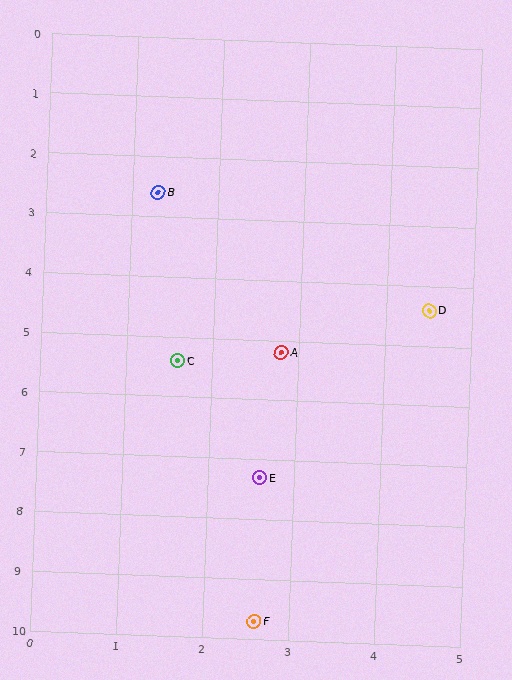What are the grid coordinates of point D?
Point D is at approximately (4.5, 4.4).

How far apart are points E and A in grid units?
Points E and A are about 2.1 grid units apart.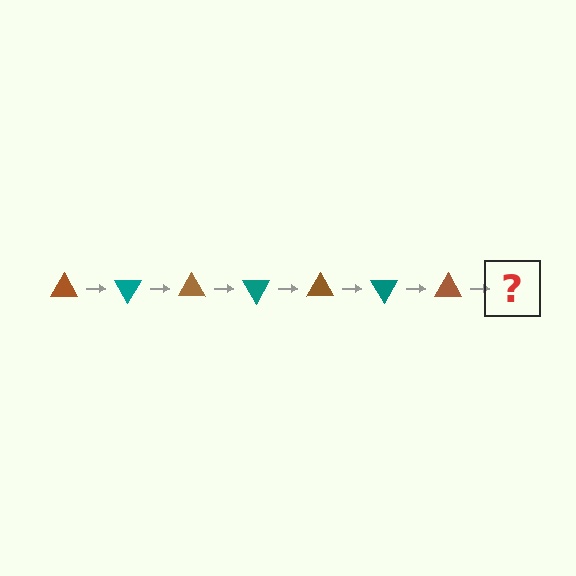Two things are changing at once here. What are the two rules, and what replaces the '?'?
The two rules are that it rotates 60 degrees each step and the color cycles through brown and teal. The '?' should be a teal triangle, rotated 420 degrees from the start.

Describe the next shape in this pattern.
It should be a teal triangle, rotated 420 degrees from the start.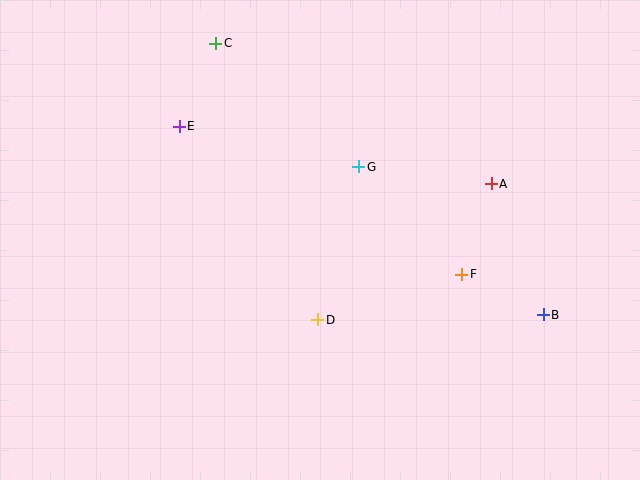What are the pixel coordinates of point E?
Point E is at (179, 126).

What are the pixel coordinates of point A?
Point A is at (491, 184).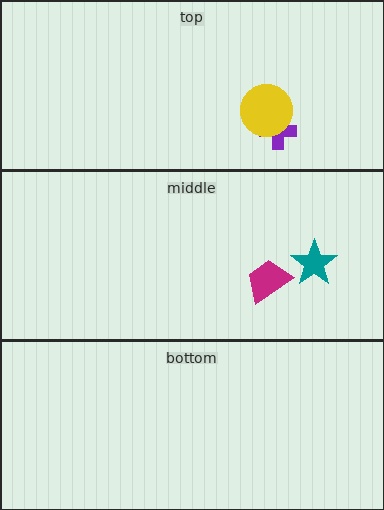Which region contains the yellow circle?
The top region.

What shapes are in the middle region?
The magenta trapezoid, the teal star.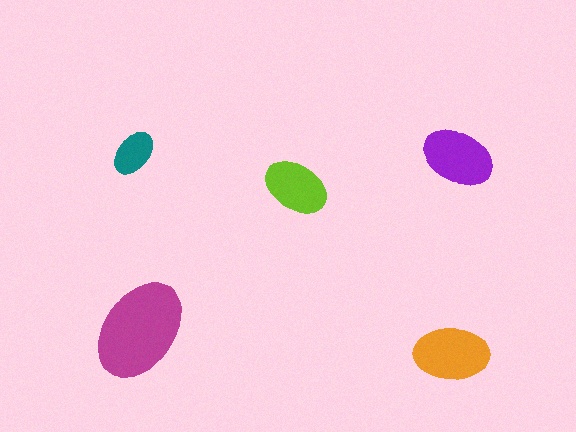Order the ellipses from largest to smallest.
the magenta one, the orange one, the purple one, the lime one, the teal one.